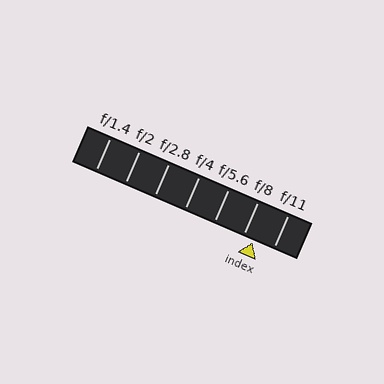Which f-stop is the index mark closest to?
The index mark is closest to f/8.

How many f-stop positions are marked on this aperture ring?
There are 7 f-stop positions marked.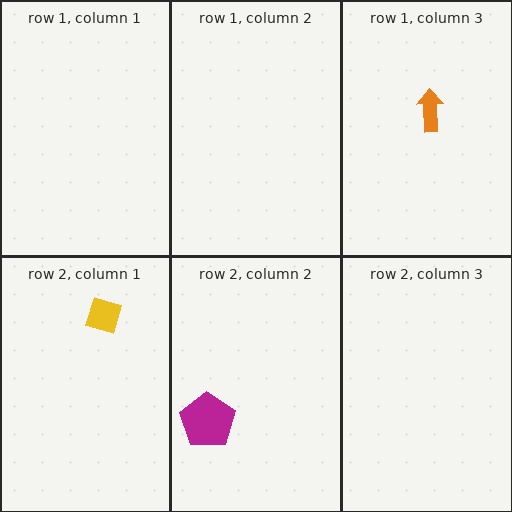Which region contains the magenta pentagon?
The row 2, column 2 region.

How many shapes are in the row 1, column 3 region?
1.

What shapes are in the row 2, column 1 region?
The yellow diamond.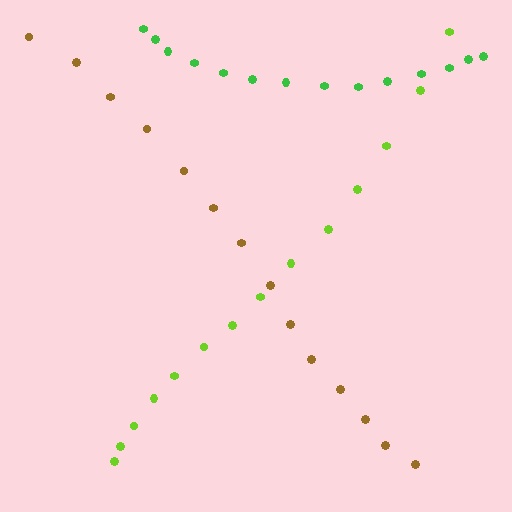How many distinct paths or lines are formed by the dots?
There are 3 distinct paths.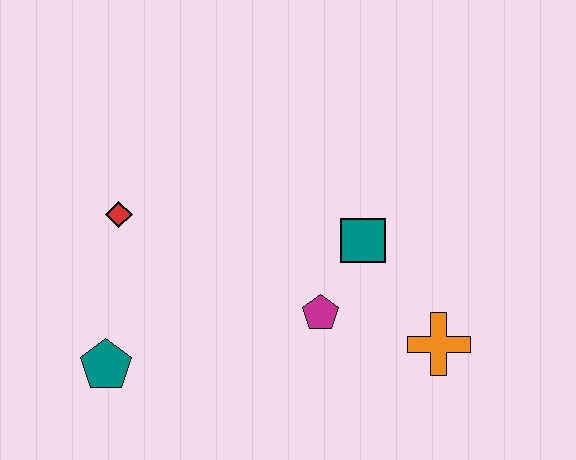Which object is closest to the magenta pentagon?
The teal square is closest to the magenta pentagon.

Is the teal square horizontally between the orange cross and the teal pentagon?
Yes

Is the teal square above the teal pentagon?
Yes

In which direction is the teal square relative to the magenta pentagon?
The teal square is above the magenta pentagon.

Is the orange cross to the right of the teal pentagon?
Yes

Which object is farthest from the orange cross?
The red diamond is farthest from the orange cross.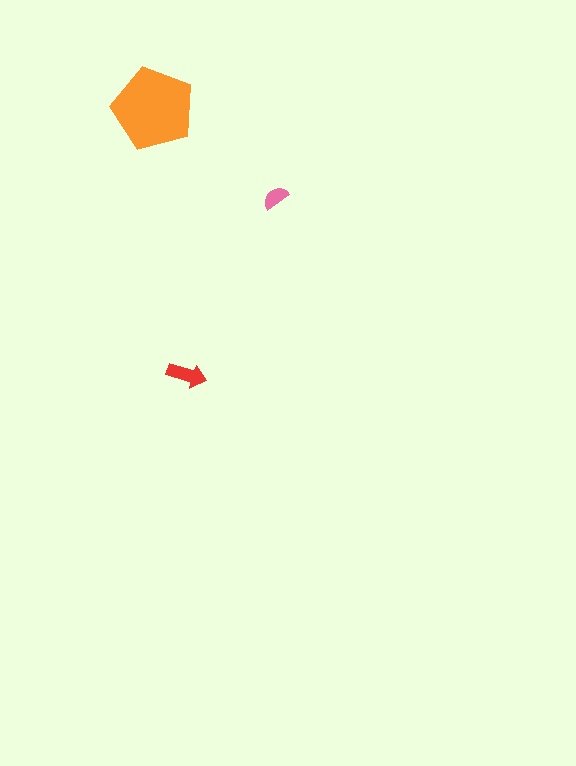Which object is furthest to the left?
The orange pentagon is leftmost.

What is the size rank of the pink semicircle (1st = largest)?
3rd.